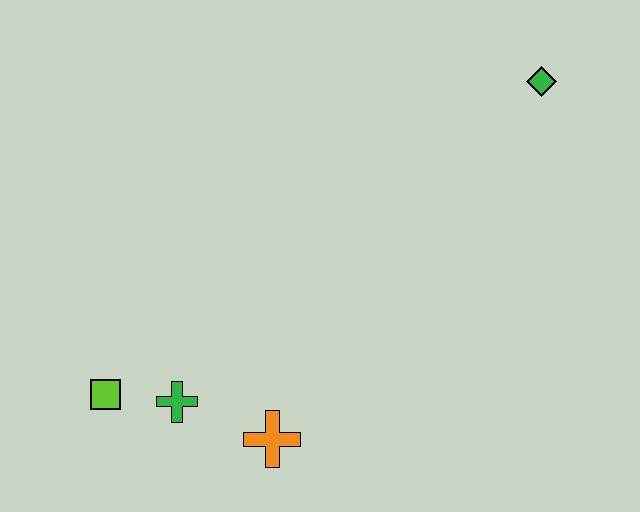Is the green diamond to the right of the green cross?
Yes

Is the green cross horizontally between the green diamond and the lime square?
Yes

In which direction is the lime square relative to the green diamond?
The lime square is to the left of the green diamond.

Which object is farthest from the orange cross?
The green diamond is farthest from the orange cross.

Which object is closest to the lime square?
The green cross is closest to the lime square.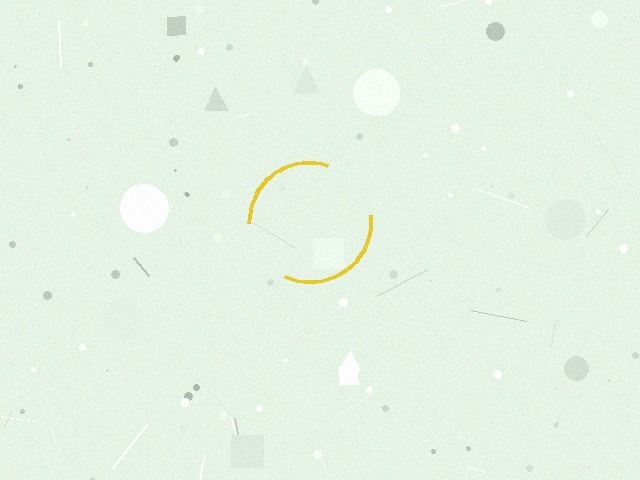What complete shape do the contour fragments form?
The contour fragments form a circle.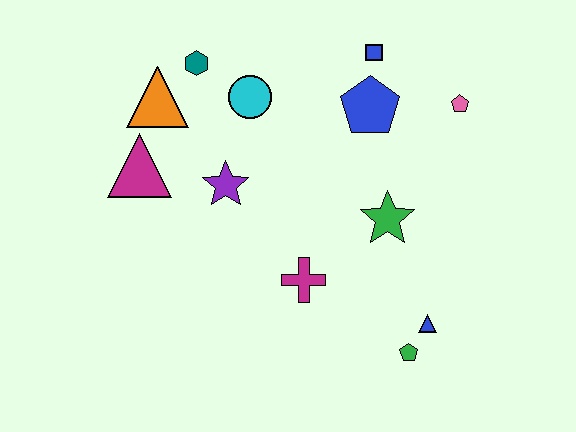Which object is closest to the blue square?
The blue pentagon is closest to the blue square.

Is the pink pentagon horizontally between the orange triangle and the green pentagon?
No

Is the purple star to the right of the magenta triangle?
Yes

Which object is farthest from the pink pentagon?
The magenta triangle is farthest from the pink pentagon.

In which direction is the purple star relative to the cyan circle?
The purple star is below the cyan circle.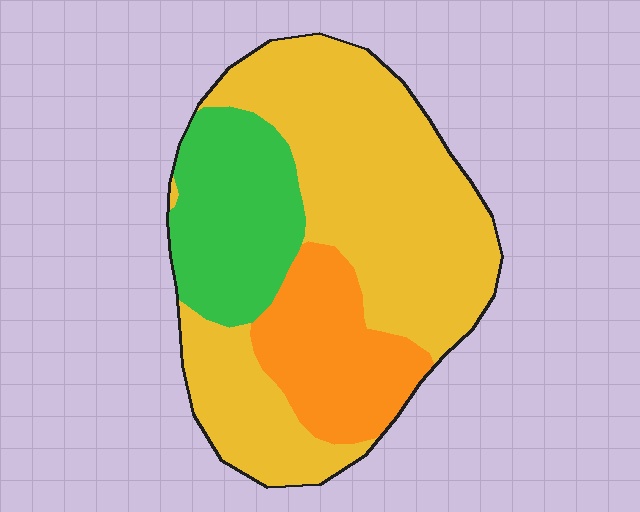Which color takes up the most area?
Yellow, at roughly 60%.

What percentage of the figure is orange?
Orange covers around 20% of the figure.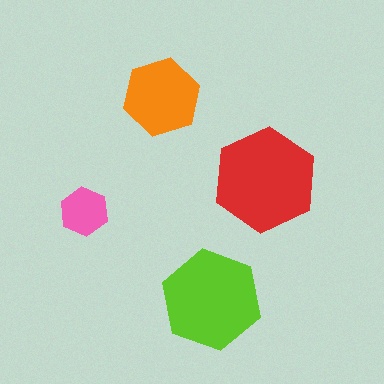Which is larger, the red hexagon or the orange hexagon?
The red one.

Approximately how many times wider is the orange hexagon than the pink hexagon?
About 1.5 times wider.